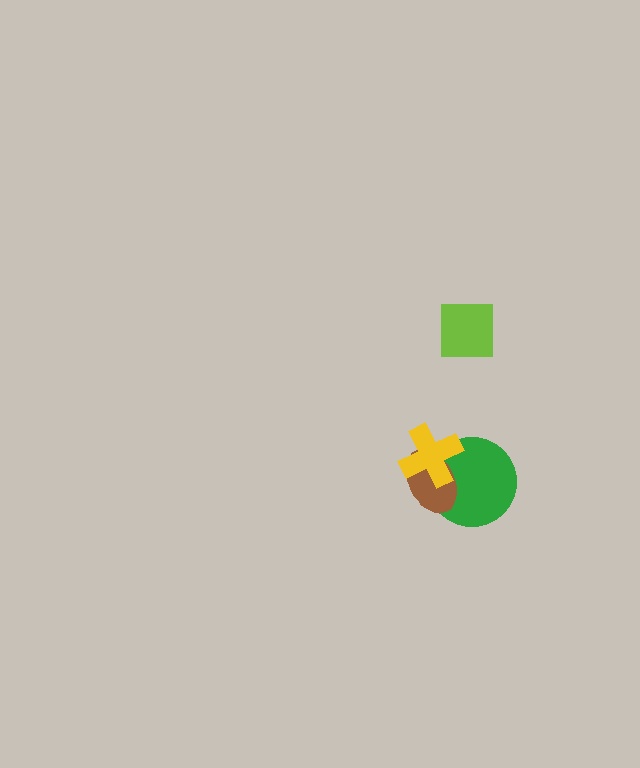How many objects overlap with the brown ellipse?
2 objects overlap with the brown ellipse.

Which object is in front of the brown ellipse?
The yellow cross is in front of the brown ellipse.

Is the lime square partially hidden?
No, no other shape covers it.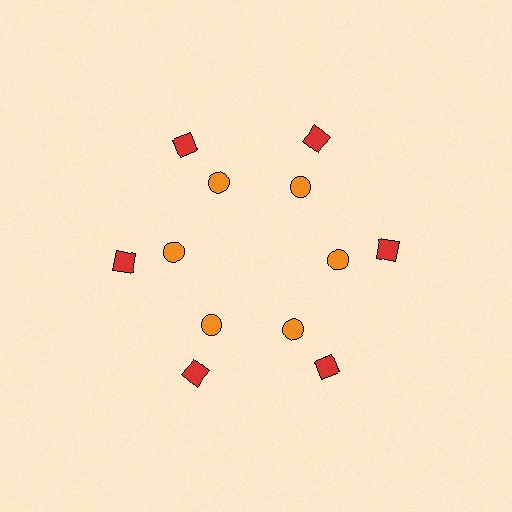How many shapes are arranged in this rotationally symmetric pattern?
There are 12 shapes, arranged in 6 groups of 2.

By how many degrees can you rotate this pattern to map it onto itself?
The pattern maps onto itself every 60 degrees of rotation.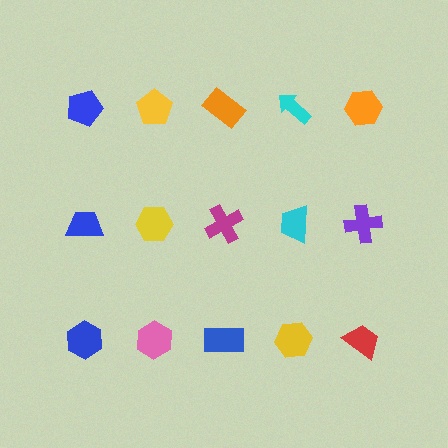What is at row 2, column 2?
A yellow hexagon.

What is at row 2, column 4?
A cyan trapezoid.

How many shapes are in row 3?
5 shapes.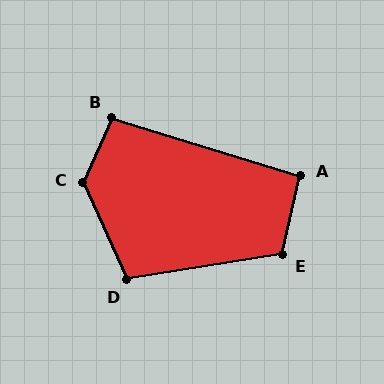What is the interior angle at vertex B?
Approximately 97 degrees (obtuse).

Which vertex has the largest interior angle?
C, at approximately 132 degrees.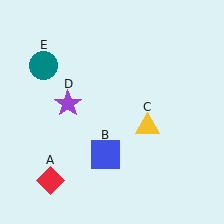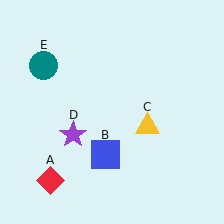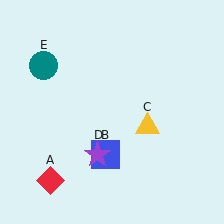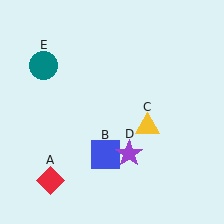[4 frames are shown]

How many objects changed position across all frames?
1 object changed position: purple star (object D).